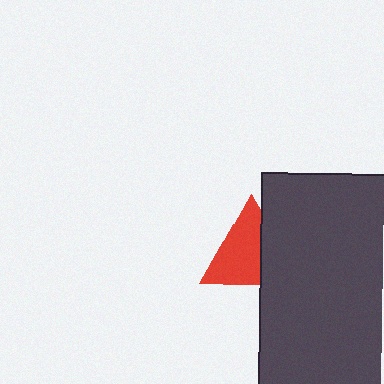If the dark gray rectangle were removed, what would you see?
You would see the complete red triangle.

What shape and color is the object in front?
The object in front is a dark gray rectangle.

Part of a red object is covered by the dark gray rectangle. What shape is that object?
It is a triangle.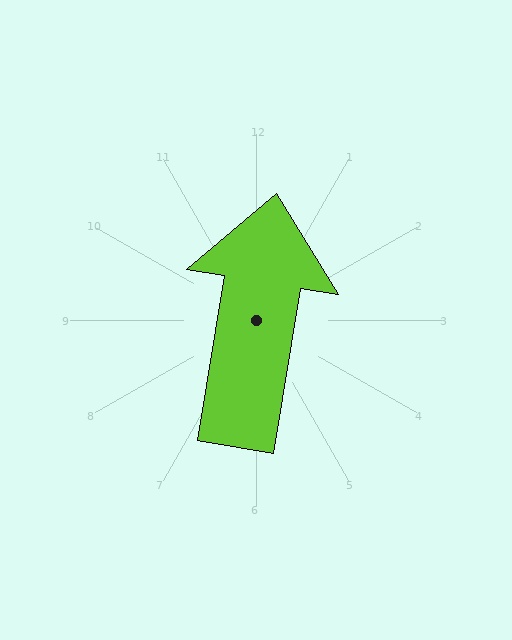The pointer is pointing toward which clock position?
Roughly 12 o'clock.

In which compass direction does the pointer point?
North.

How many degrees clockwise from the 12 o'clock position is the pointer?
Approximately 9 degrees.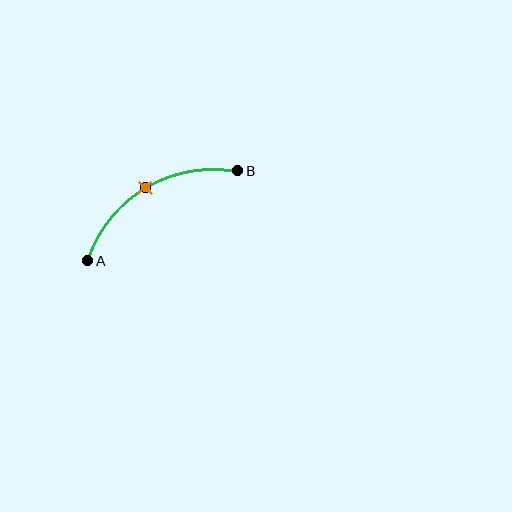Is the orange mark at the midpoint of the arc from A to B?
Yes. The orange mark lies on the arc at equal arc-length from both A and B — it is the arc midpoint.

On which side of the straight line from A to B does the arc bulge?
The arc bulges above the straight line connecting A and B.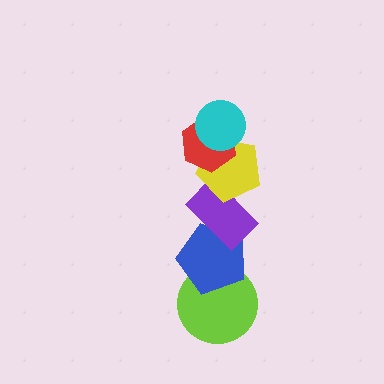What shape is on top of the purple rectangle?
The yellow pentagon is on top of the purple rectangle.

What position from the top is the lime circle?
The lime circle is 6th from the top.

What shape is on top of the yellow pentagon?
The red hexagon is on top of the yellow pentagon.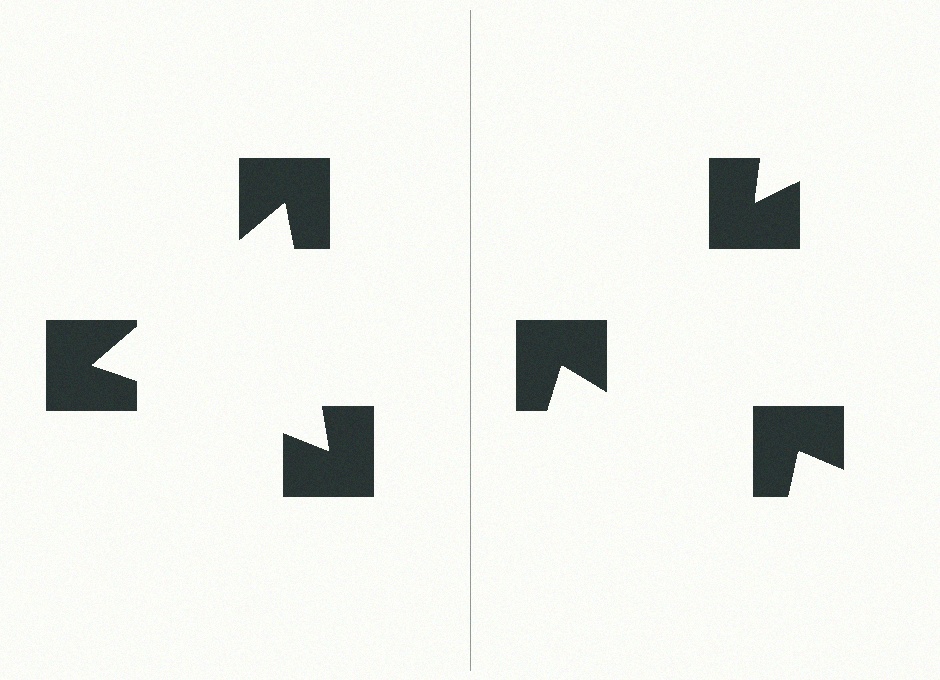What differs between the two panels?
The notched squares are positioned identically on both sides; only the wedge orientations differ. On the left they align to a triangle; on the right they are misaligned.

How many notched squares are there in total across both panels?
6 — 3 on each side.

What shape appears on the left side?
An illusory triangle.